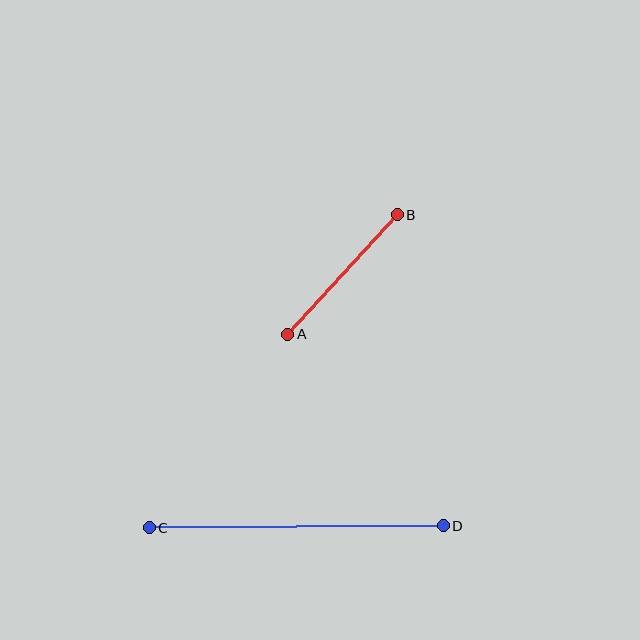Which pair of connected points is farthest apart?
Points C and D are farthest apart.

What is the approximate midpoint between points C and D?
The midpoint is at approximately (296, 527) pixels.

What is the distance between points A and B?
The distance is approximately 162 pixels.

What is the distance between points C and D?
The distance is approximately 294 pixels.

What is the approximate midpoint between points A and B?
The midpoint is at approximately (342, 275) pixels.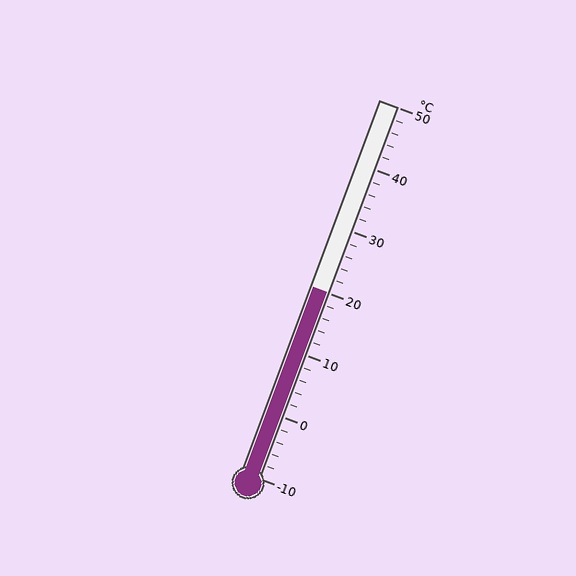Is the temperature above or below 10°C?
The temperature is above 10°C.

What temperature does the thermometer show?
The thermometer shows approximately 20°C.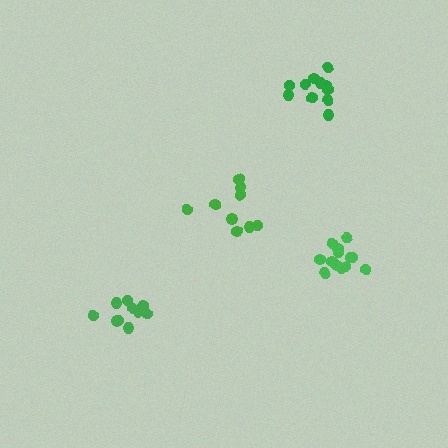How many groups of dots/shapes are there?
There are 4 groups.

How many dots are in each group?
Group 1: 9 dots, Group 2: 13 dots, Group 3: 11 dots, Group 4: 11 dots (44 total).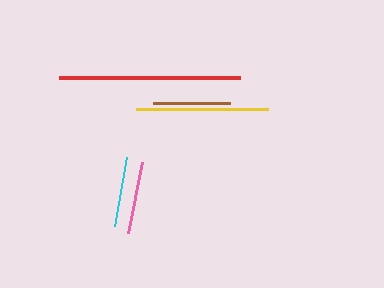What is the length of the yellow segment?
The yellow segment is approximately 131 pixels long.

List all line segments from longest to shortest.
From longest to shortest: red, yellow, brown, pink, cyan.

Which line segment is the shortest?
The cyan line is the shortest at approximately 70 pixels.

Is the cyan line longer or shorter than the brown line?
The brown line is longer than the cyan line.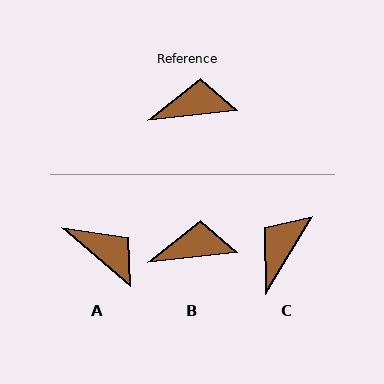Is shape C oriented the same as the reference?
No, it is off by about 53 degrees.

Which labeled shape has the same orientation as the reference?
B.